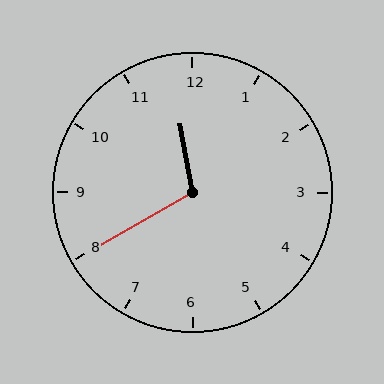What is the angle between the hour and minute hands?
Approximately 110 degrees.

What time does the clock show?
11:40.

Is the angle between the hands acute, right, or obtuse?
It is obtuse.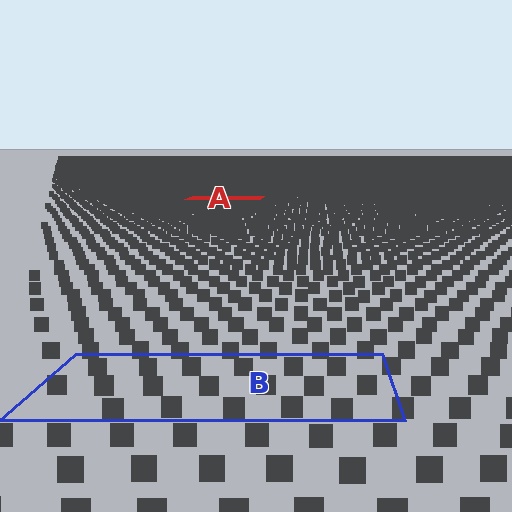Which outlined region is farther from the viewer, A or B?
Region A is farther from the viewer — the texture elements inside it appear smaller and more densely packed.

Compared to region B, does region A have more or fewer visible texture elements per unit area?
Region A has more texture elements per unit area — they are packed more densely because it is farther away.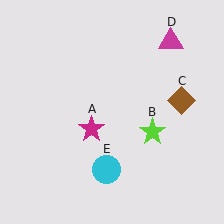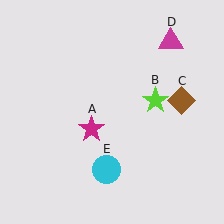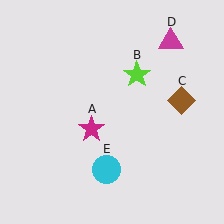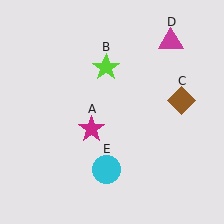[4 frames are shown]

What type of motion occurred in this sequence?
The lime star (object B) rotated counterclockwise around the center of the scene.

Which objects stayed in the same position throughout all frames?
Magenta star (object A) and brown diamond (object C) and magenta triangle (object D) and cyan circle (object E) remained stationary.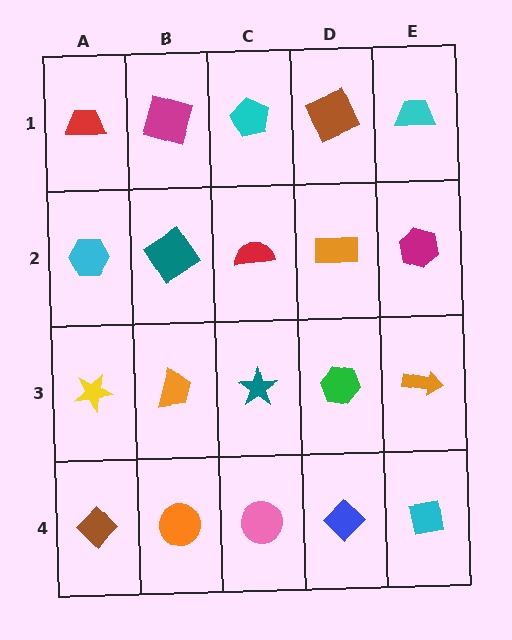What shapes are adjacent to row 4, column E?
An orange arrow (row 3, column E), a blue diamond (row 4, column D).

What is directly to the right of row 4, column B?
A pink circle.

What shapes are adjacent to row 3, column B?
A teal diamond (row 2, column B), an orange circle (row 4, column B), a yellow star (row 3, column A), a teal star (row 3, column C).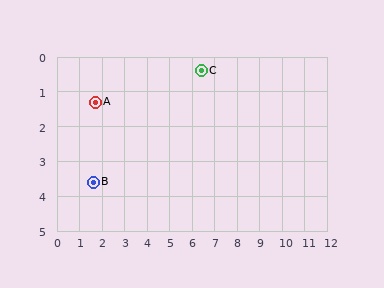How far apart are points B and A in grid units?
Points B and A are about 2.3 grid units apart.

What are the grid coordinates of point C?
Point C is at approximately (6.4, 0.4).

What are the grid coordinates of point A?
Point A is at approximately (1.7, 1.3).